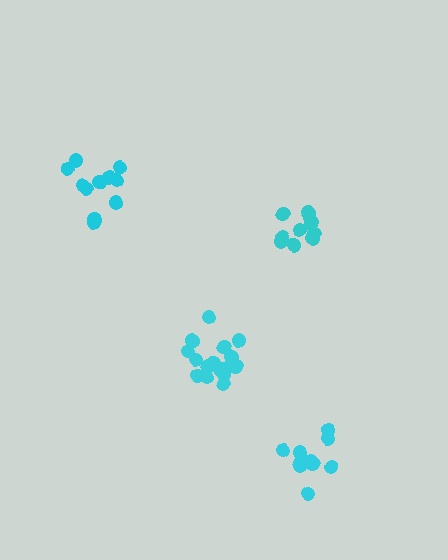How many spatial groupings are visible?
There are 4 spatial groupings.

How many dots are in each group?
Group 1: 11 dots, Group 2: 16 dots, Group 3: 11 dots, Group 4: 11 dots (49 total).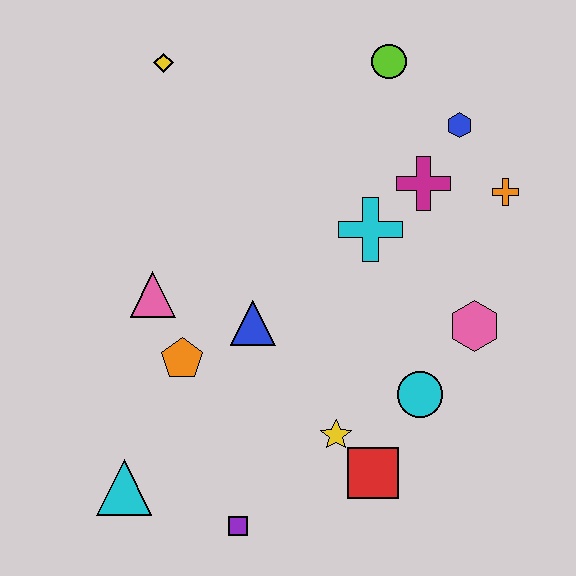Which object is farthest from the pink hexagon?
The yellow diamond is farthest from the pink hexagon.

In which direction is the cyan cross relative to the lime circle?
The cyan cross is below the lime circle.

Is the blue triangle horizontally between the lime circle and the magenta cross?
No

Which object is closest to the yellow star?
The red square is closest to the yellow star.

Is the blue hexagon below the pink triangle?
No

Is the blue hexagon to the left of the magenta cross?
No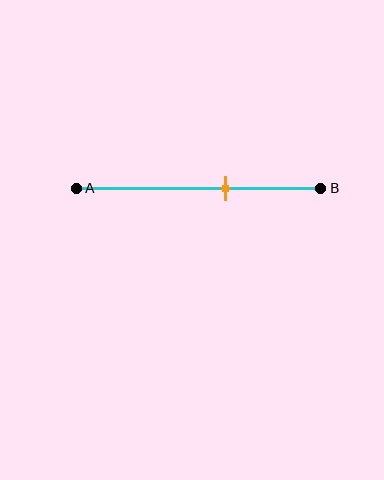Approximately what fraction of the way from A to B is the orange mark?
The orange mark is approximately 60% of the way from A to B.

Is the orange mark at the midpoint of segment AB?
No, the mark is at about 60% from A, not at the 50% midpoint.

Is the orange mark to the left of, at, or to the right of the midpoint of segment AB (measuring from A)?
The orange mark is to the right of the midpoint of segment AB.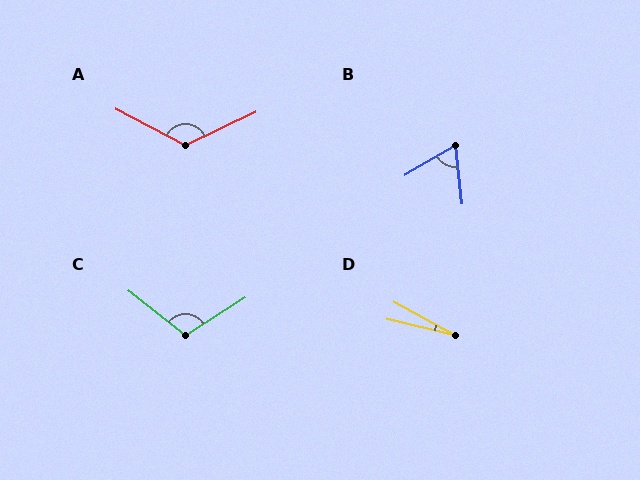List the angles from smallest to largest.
D (15°), B (66°), C (109°), A (127°).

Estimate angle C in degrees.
Approximately 109 degrees.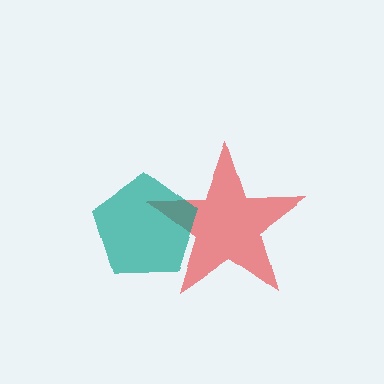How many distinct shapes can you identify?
There are 2 distinct shapes: a red star, a teal pentagon.